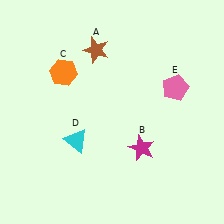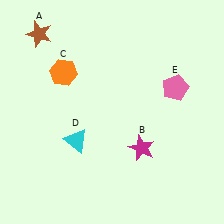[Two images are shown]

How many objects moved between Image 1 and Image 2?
1 object moved between the two images.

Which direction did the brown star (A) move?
The brown star (A) moved left.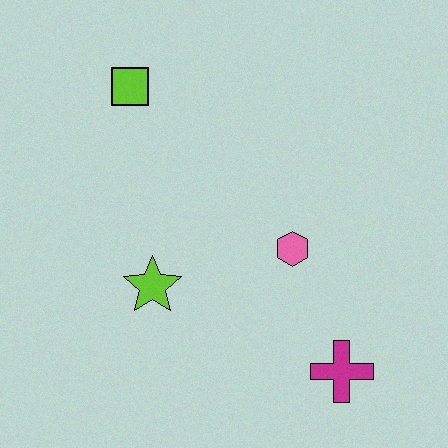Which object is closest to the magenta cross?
The pink hexagon is closest to the magenta cross.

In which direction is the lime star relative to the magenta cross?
The lime star is to the left of the magenta cross.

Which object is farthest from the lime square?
The magenta cross is farthest from the lime square.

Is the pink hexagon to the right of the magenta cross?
No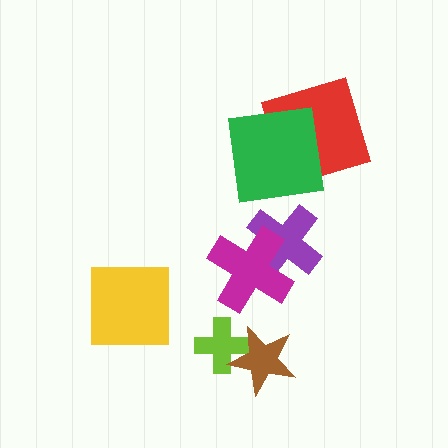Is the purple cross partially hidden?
Yes, it is partially covered by another shape.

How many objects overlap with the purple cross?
1 object overlaps with the purple cross.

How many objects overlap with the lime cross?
1 object overlaps with the lime cross.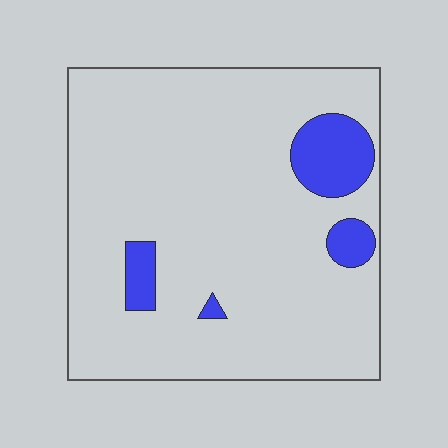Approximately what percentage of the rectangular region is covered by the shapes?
Approximately 10%.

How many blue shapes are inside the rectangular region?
4.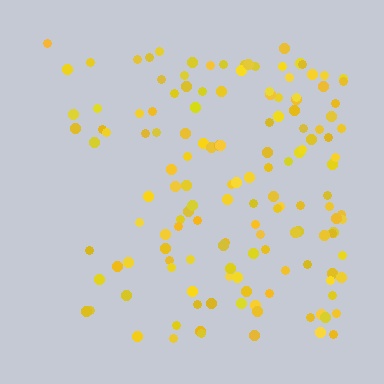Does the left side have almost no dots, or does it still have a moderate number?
Still a moderate number, just noticeably fewer than the right.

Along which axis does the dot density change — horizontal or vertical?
Horizontal.